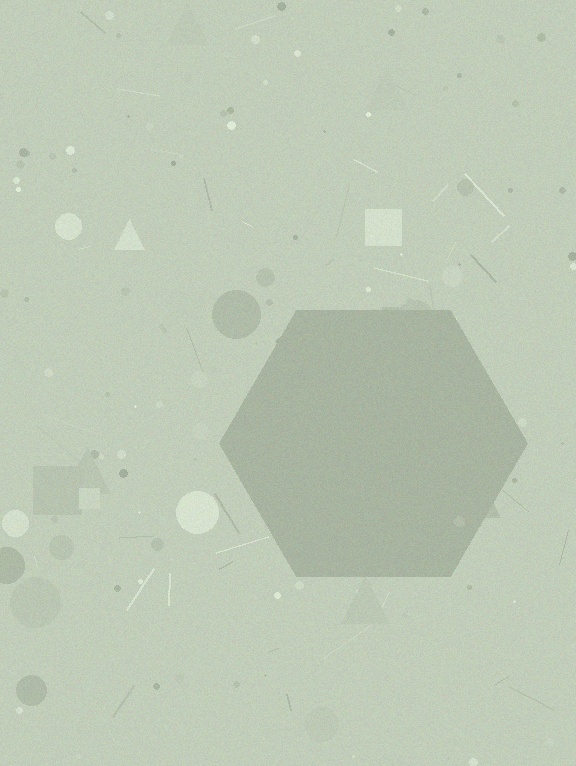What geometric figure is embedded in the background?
A hexagon is embedded in the background.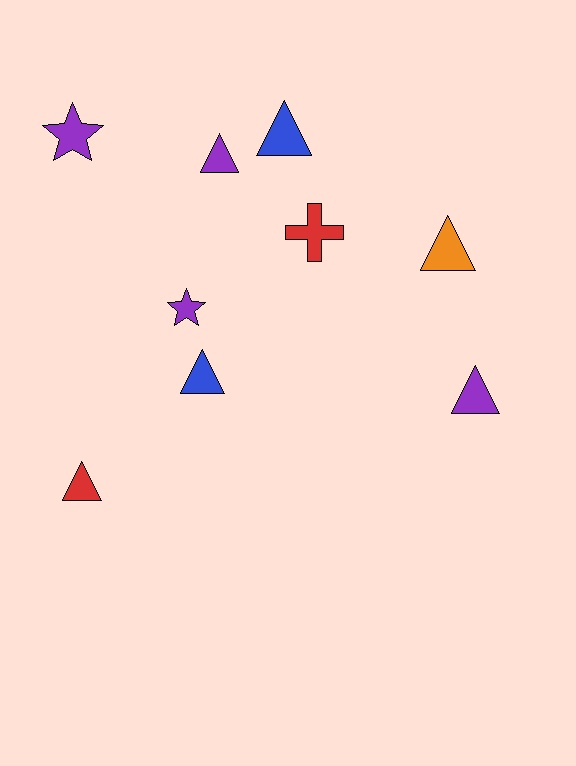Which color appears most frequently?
Purple, with 4 objects.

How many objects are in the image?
There are 9 objects.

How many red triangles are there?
There is 1 red triangle.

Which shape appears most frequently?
Triangle, with 6 objects.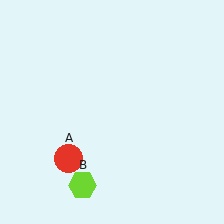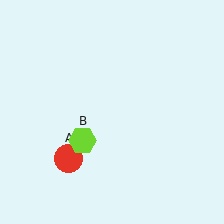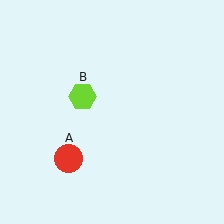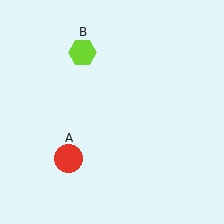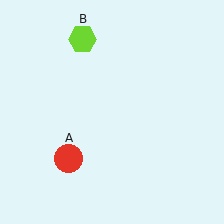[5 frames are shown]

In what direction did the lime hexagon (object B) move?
The lime hexagon (object B) moved up.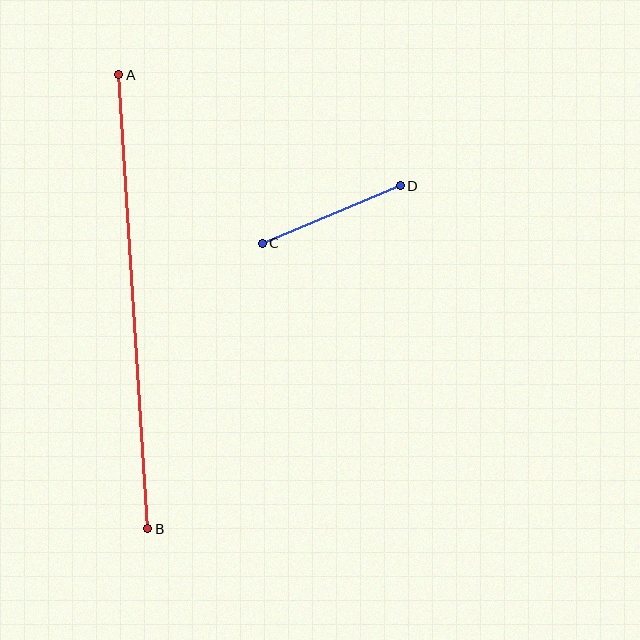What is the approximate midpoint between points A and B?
The midpoint is at approximately (133, 302) pixels.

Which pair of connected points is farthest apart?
Points A and B are farthest apart.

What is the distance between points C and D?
The distance is approximately 149 pixels.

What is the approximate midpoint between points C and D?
The midpoint is at approximately (331, 214) pixels.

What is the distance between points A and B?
The distance is approximately 455 pixels.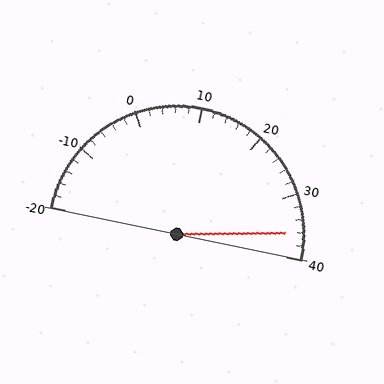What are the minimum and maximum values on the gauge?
The gauge ranges from -20 to 40.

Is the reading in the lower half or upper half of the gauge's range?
The reading is in the upper half of the range (-20 to 40).